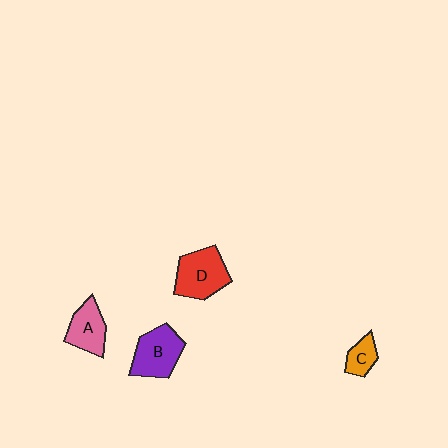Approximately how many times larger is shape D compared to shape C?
Approximately 2.3 times.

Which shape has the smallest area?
Shape C (orange).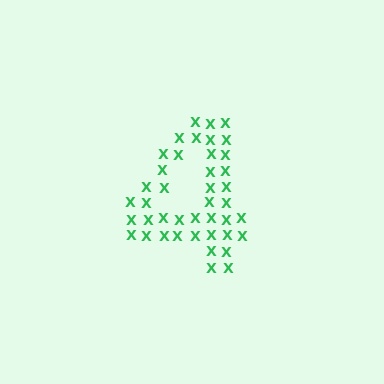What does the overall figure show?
The overall figure shows the digit 4.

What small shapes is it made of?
It is made of small letter X's.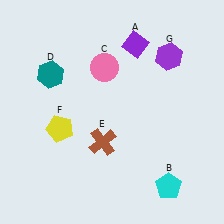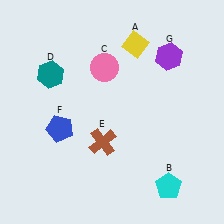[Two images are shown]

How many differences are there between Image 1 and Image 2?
There are 2 differences between the two images.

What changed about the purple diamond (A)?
In Image 1, A is purple. In Image 2, it changed to yellow.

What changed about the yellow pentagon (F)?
In Image 1, F is yellow. In Image 2, it changed to blue.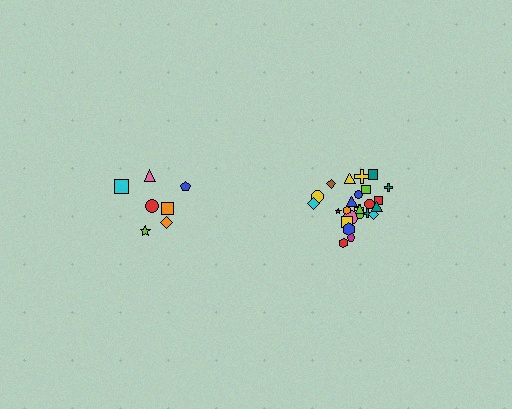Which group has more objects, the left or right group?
The right group.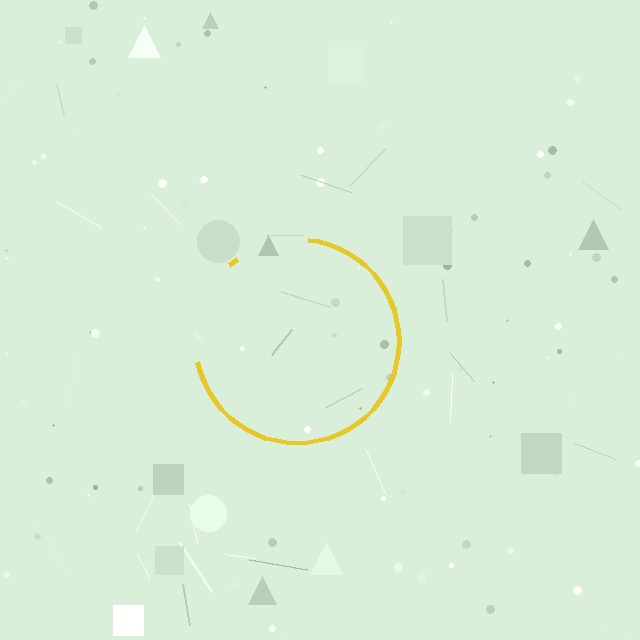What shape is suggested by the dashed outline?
The dashed outline suggests a circle.